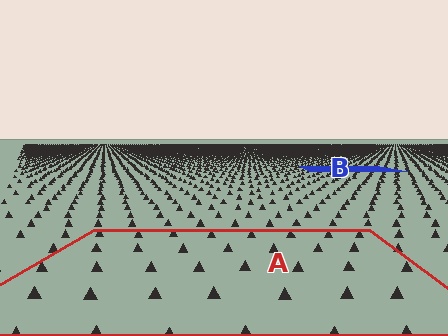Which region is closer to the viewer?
Region A is closer. The texture elements there are larger and more spread out.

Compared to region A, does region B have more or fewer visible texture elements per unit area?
Region B has more texture elements per unit area — they are packed more densely because it is farther away.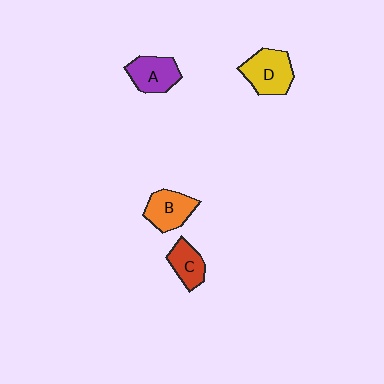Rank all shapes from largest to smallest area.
From largest to smallest: D (yellow), A (purple), B (orange), C (red).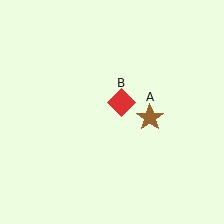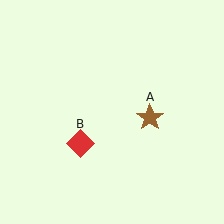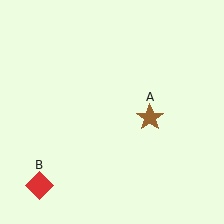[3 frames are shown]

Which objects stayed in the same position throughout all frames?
Brown star (object A) remained stationary.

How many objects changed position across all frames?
1 object changed position: red diamond (object B).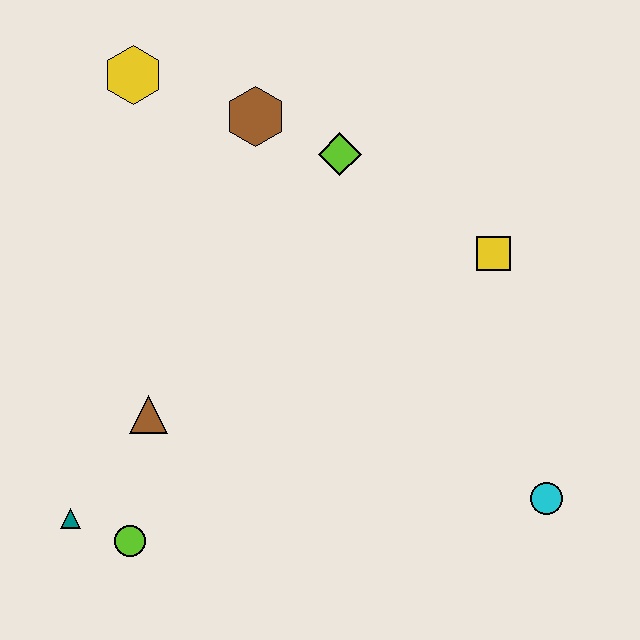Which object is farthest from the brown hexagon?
The cyan circle is farthest from the brown hexagon.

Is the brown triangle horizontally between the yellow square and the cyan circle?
No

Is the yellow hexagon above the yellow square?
Yes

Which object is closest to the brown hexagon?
The lime diamond is closest to the brown hexagon.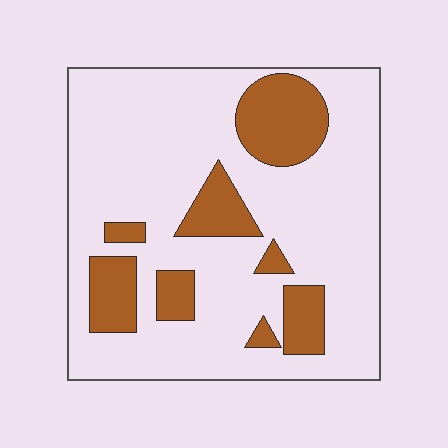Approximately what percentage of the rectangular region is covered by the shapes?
Approximately 20%.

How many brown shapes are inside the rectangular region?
8.